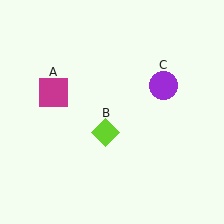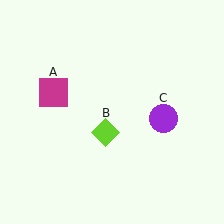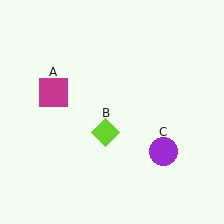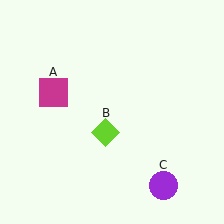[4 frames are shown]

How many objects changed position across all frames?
1 object changed position: purple circle (object C).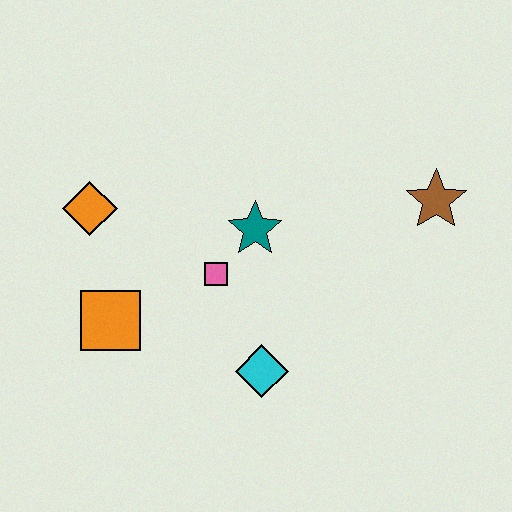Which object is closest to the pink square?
The teal star is closest to the pink square.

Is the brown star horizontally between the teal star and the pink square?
No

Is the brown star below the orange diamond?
No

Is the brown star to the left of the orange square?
No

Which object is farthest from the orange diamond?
The brown star is farthest from the orange diamond.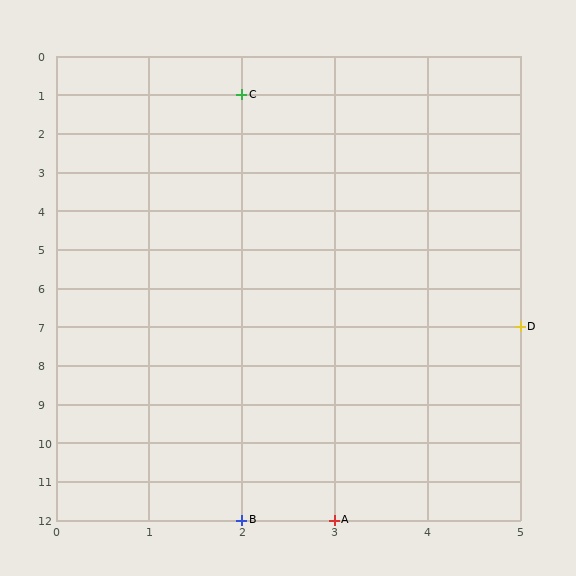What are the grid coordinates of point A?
Point A is at grid coordinates (3, 12).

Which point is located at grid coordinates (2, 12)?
Point B is at (2, 12).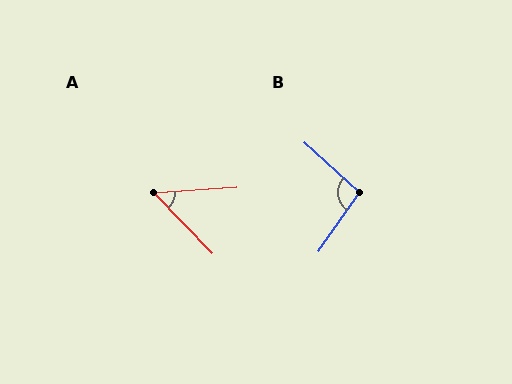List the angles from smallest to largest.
A (49°), B (97°).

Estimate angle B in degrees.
Approximately 97 degrees.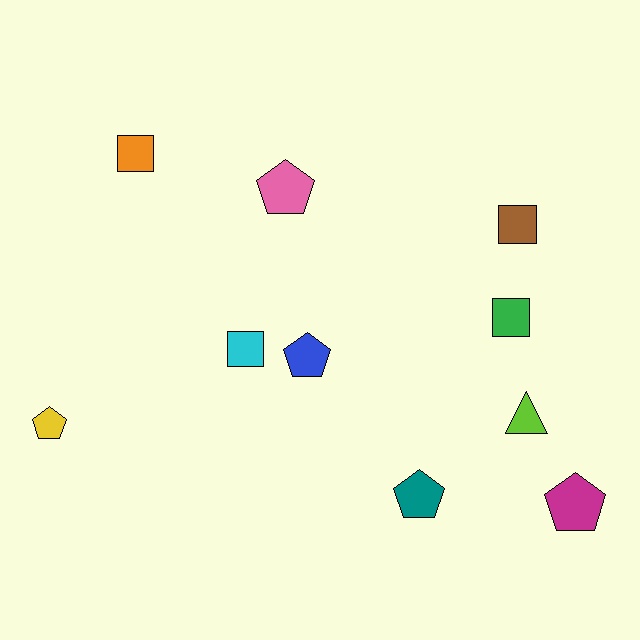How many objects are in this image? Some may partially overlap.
There are 10 objects.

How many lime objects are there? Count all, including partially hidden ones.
There is 1 lime object.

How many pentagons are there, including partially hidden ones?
There are 5 pentagons.